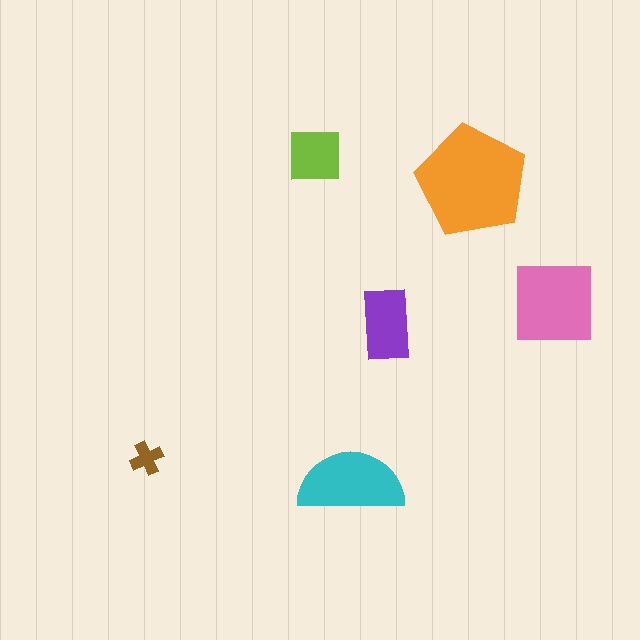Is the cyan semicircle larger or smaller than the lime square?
Larger.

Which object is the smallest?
The brown cross.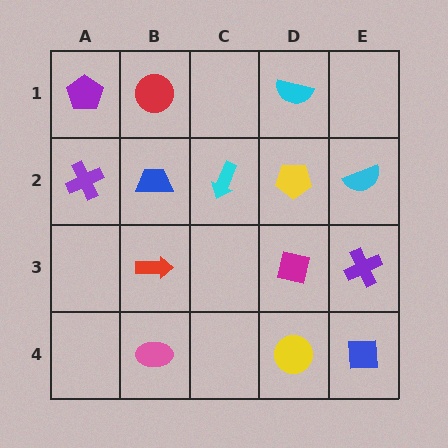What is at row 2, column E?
A cyan semicircle.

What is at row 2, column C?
A cyan arrow.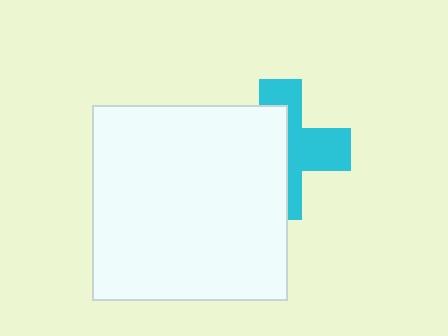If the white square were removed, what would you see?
You would see the complete cyan cross.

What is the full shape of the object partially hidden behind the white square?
The partially hidden object is a cyan cross.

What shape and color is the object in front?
The object in front is a white square.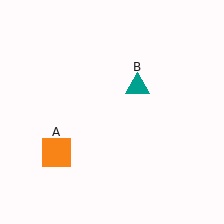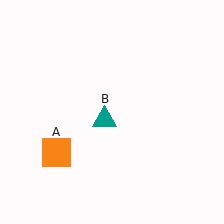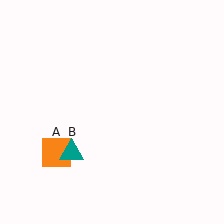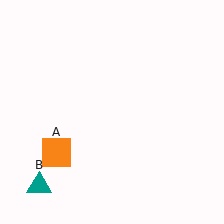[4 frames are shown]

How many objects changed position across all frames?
1 object changed position: teal triangle (object B).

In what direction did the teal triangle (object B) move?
The teal triangle (object B) moved down and to the left.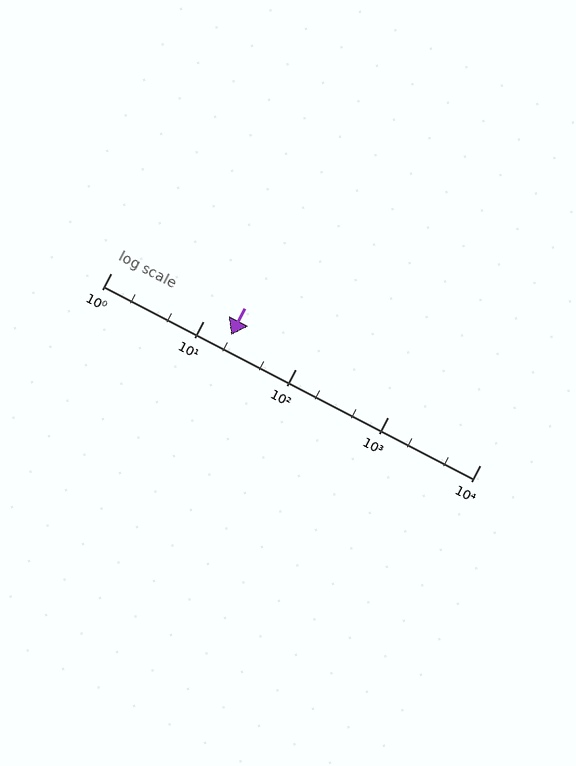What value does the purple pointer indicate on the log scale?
The pointer indicates approximately 20.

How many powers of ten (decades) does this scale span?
The scale spans 4 decades, from 1 to 10000.